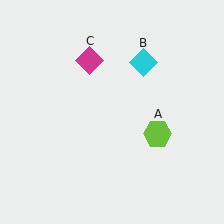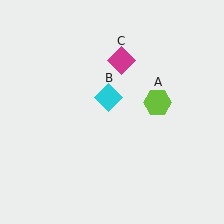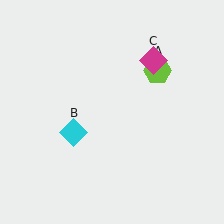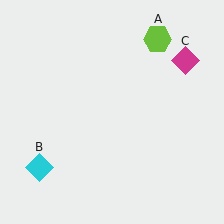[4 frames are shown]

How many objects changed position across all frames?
3 objects changed position: lime hexagon (object A), cyan diamond (object B), magenta diamond (object C).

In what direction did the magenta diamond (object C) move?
The magenta diamond (object C) moved right.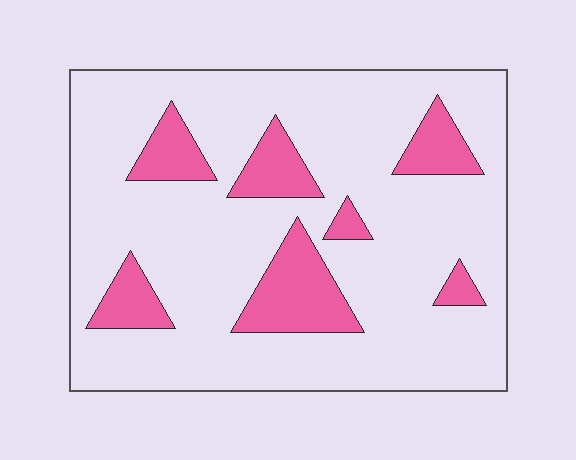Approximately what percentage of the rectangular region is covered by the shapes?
Approximately 20%.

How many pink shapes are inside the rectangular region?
7.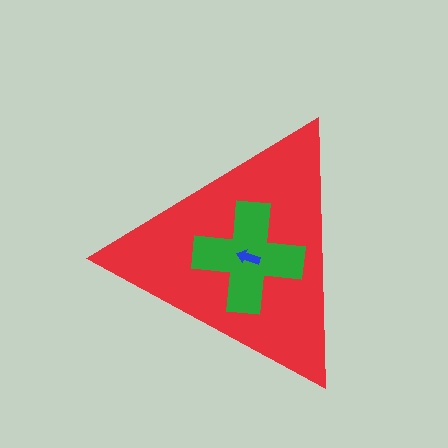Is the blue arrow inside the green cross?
Yes.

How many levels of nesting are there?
3.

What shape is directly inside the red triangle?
The green cross.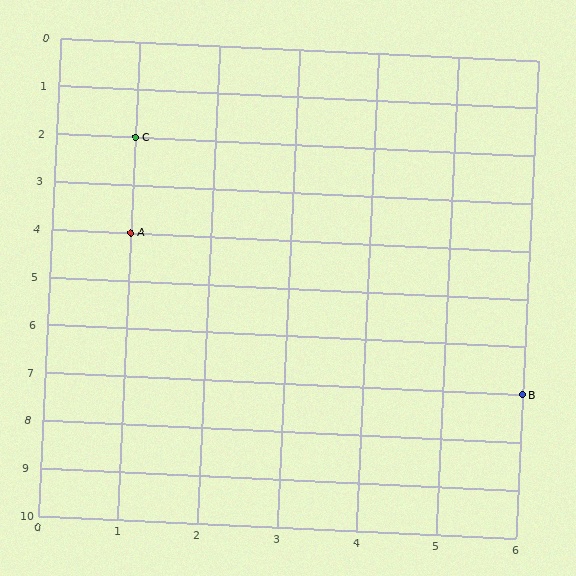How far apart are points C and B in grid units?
Points C and B are 5 columns and 5 rows apart (about 7.1 grid units diagonally).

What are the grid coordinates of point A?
Point A is at grid coordinates (1, 4).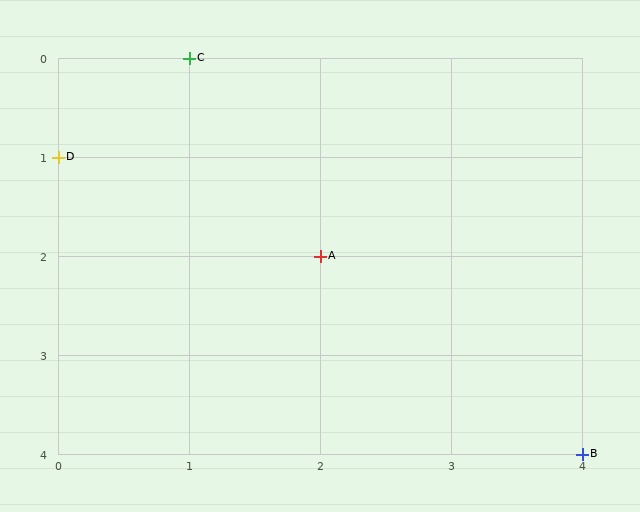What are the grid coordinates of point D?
Point D is at grid coordinates (0, 1).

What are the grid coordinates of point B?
Point B is at grid coordinates (4, 4).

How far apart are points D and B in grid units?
Points D and B are 4 columns and 3 rows apart (about 5.0 grid units diagonally).